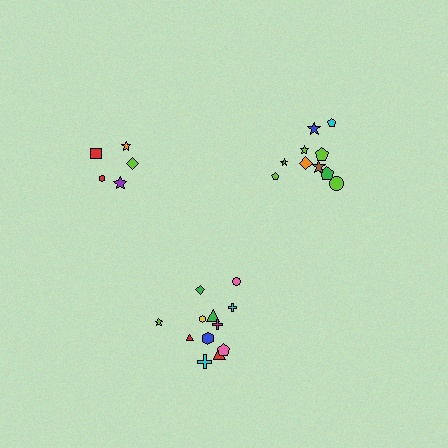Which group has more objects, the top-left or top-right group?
The top-right group.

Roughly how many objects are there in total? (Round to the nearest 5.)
Roughly 25 objects in total.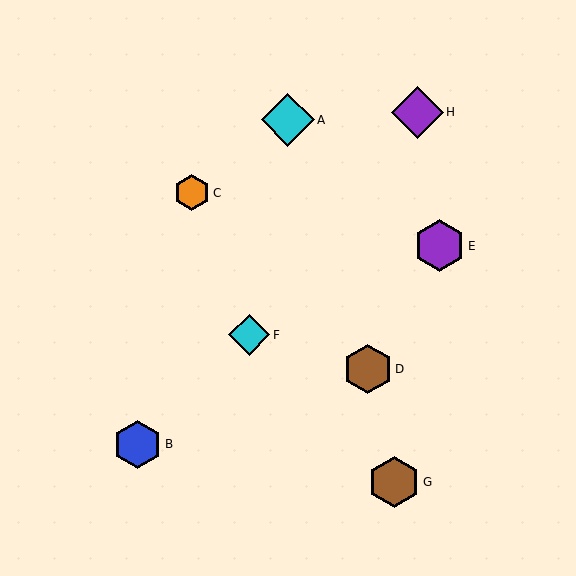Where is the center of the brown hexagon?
The center of the brown hexagon is at (394, 482).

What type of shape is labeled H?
Shape H is a purple diamond.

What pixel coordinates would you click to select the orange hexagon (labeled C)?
Click at (192, 193) to select the orange hexagon C.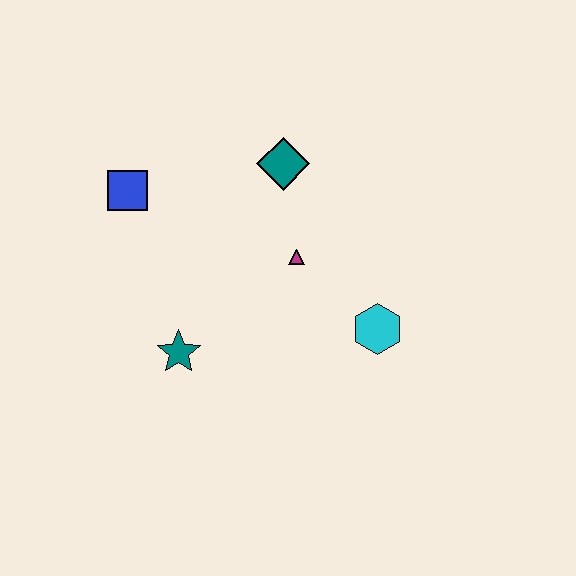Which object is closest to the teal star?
The magenta triangle is closest to the teal star.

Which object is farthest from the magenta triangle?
The blue square is farthest from the magenta triangle.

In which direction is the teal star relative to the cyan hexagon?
The teal star is to the left of the cyan hexagon.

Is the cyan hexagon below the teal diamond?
Yes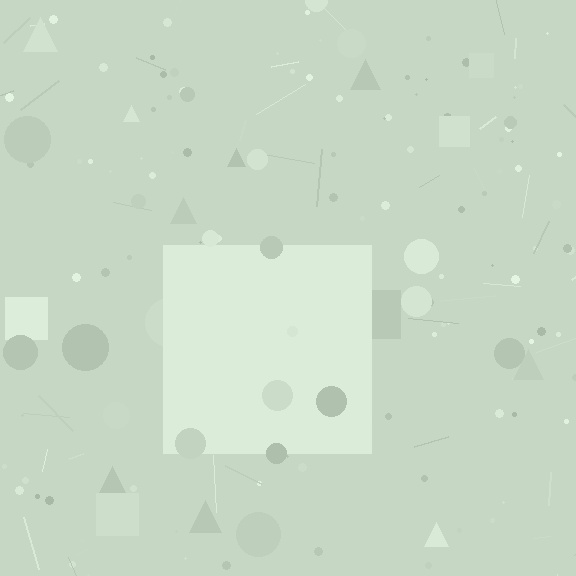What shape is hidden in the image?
A square is hidden in the image.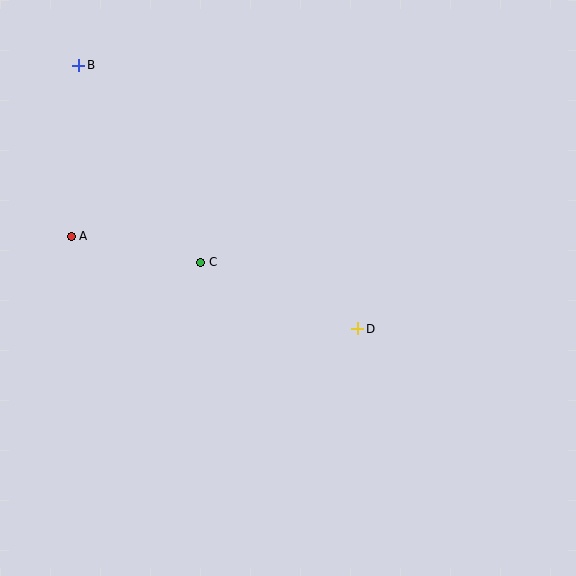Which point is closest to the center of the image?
Point D at (358, 329) is closest to the center.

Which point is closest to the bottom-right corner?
Point D is closest to the bottom-right corner.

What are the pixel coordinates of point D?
Point D is at (358, 329).